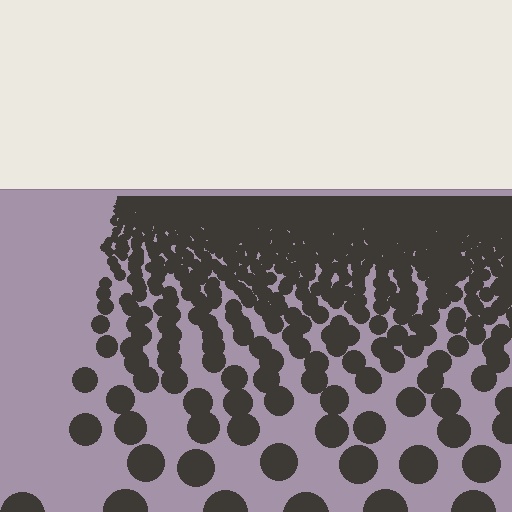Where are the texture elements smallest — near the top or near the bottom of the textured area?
Near the top.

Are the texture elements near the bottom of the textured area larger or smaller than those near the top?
Larger. Near the bottom, elements are closer to the viewer and appear at a bigger on-screen size.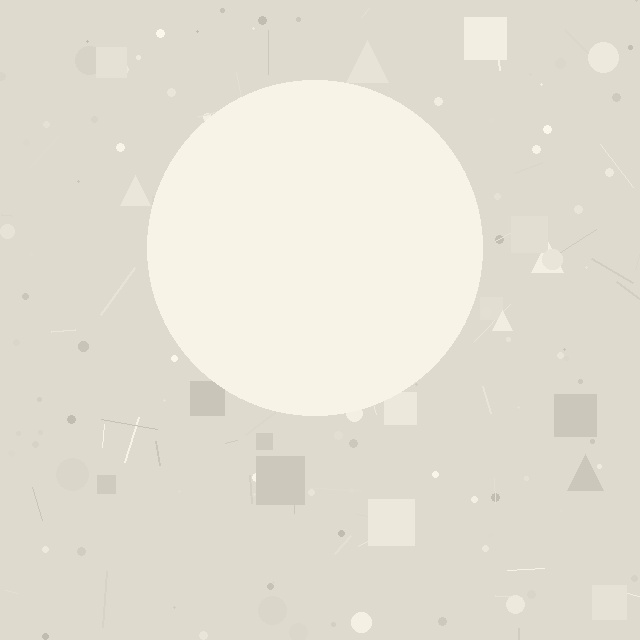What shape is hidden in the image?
A circle is hidden in the image.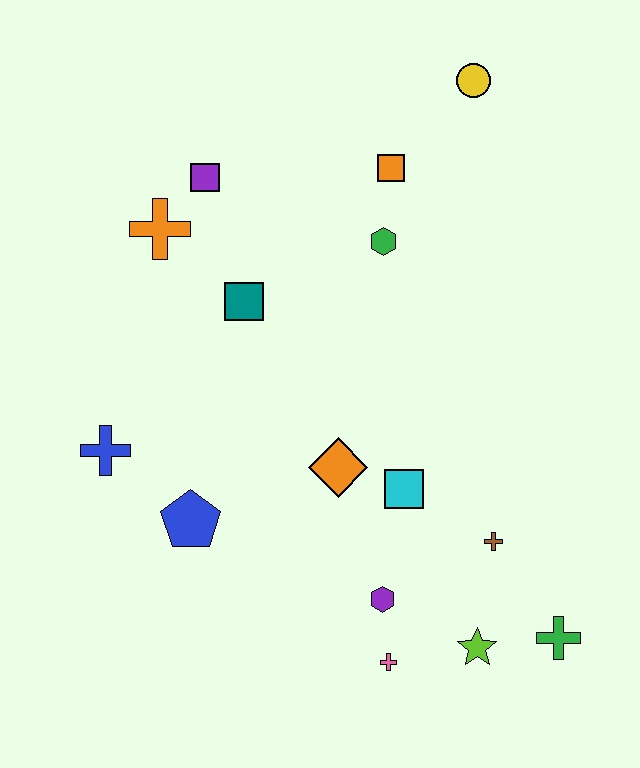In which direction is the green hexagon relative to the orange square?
The green hexagon is below the orange square.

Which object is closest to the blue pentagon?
The blue cross is closest to the blue pentagon.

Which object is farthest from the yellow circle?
The pink cross is farthest from the yellow circle.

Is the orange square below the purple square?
No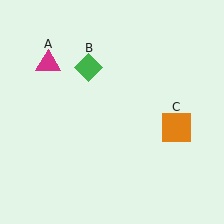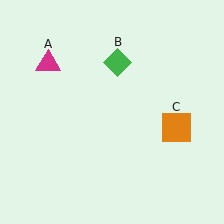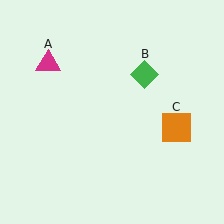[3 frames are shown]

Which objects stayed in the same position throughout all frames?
Magenta triangle (object A) and orange square (object C) remained stationary.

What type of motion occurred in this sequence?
The green diamond (object B) rotated clockwise around the center of the scene.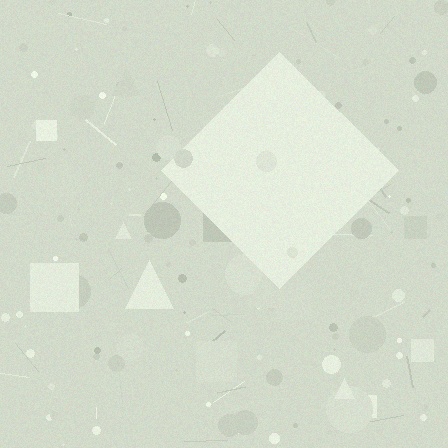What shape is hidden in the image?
A diamond is hidden in the image.